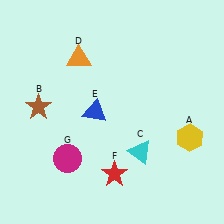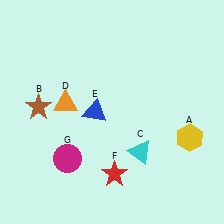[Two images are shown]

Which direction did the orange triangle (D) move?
The orange triangle (D) moved down.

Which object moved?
The orange triangle (D) moved down.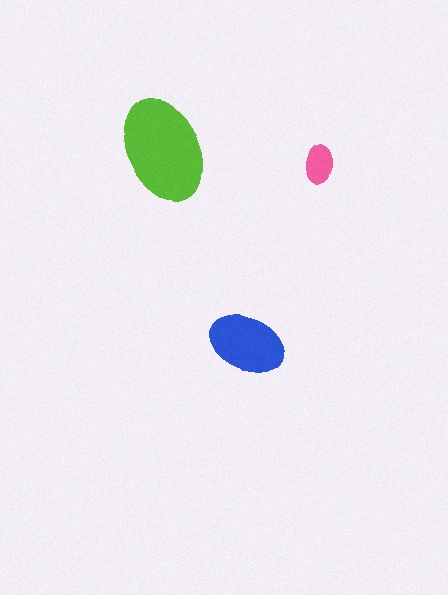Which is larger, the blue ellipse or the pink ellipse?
The blue one.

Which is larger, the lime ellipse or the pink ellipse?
The lime one.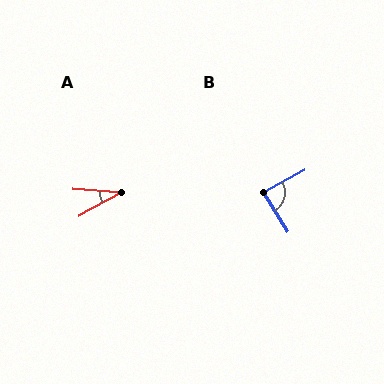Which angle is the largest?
B, at approximately 87 degrees.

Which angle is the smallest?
A, at approximately 32 degrees.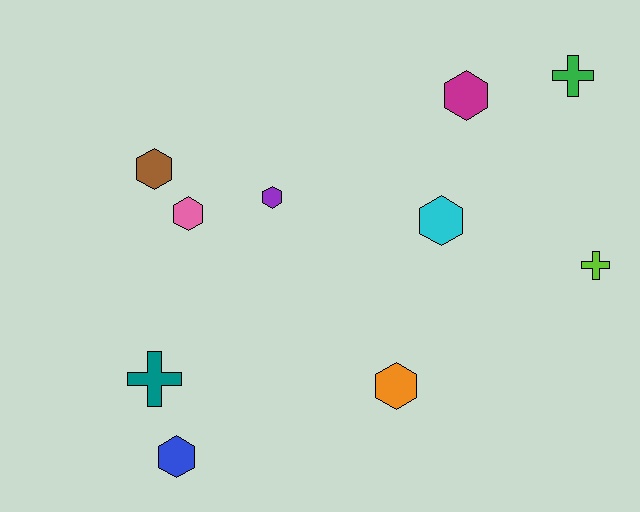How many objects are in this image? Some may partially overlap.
There are 10 objects.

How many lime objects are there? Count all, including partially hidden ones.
There is 1 lime object.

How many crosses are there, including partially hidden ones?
There are 3 crosses.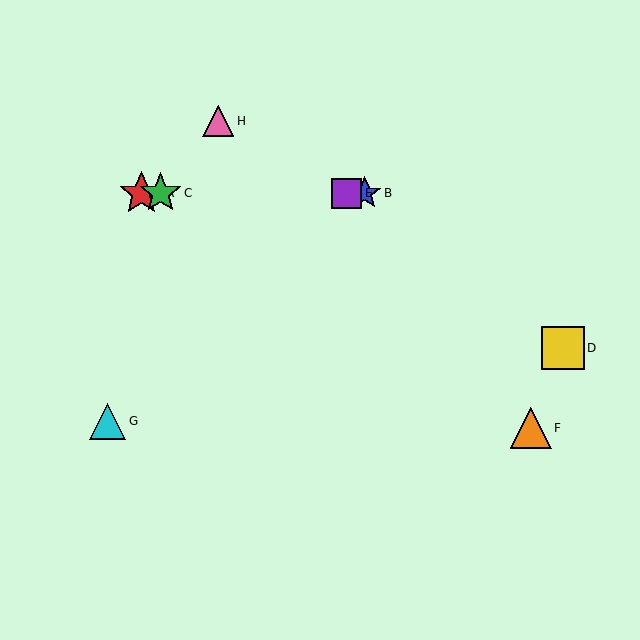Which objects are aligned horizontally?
Objects A, B, C, E are aligned horizontally.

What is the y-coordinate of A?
Object A is at y≈193.